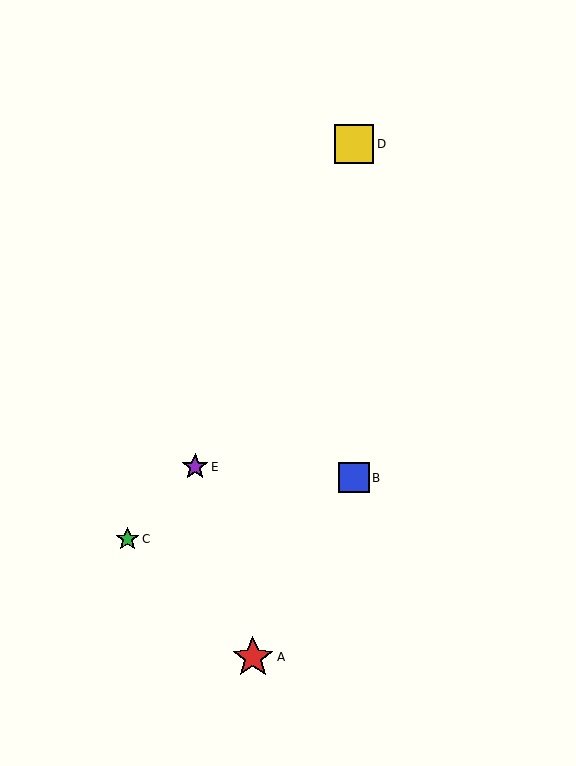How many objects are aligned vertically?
2 objects (B, D) are aligned vertically.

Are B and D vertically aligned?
Yes, both are at x≈354.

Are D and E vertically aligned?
No, D is at x≈354 and E is at x≈195.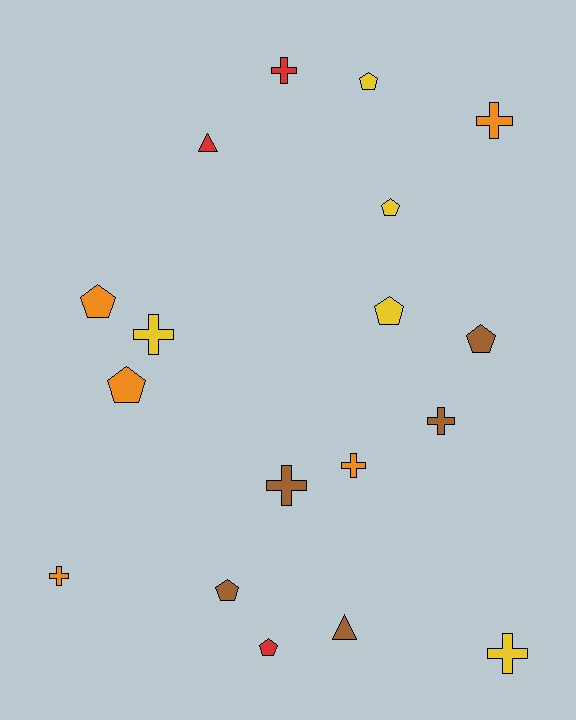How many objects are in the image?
There are 18 objects.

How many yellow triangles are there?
There are no yellow triangles.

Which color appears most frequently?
Brown, with 5 objects.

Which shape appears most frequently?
Pentagon, with 8 objects.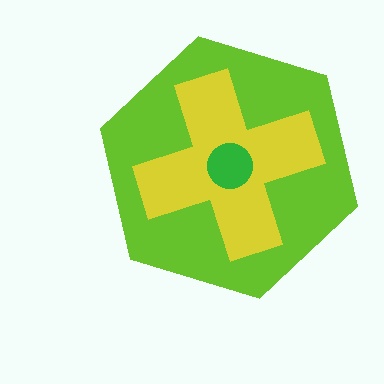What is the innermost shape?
The green circle.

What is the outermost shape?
The lime hexagon.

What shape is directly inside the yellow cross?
The green circle.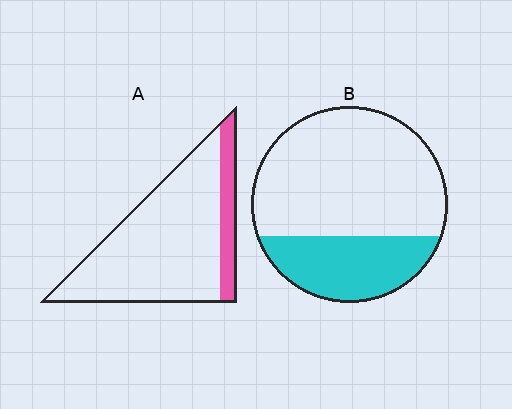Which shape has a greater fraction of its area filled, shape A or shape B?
Shape B.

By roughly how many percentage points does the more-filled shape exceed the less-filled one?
By roughly 15 percentage points (B over A).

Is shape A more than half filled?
No.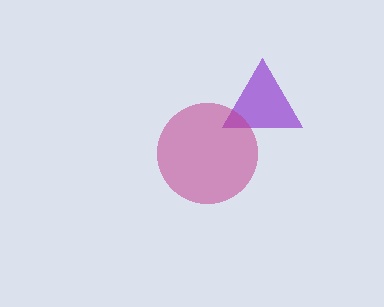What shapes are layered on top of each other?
The layered shapes are: a purple triangle, a magenta circle.